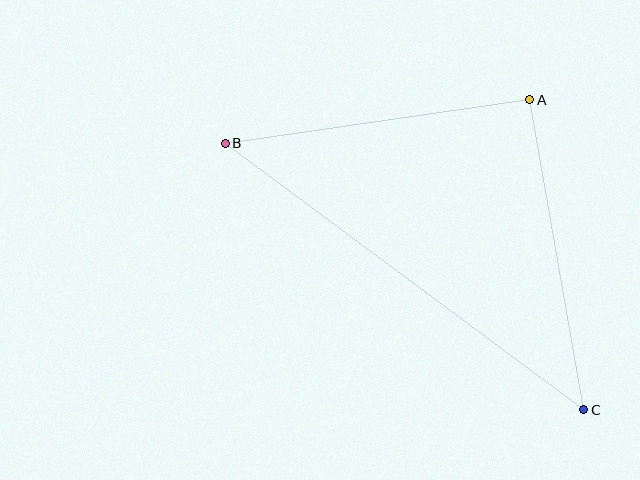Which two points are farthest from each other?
Points B and C are farthest from each other.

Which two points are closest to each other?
Points A and B are closest to each other.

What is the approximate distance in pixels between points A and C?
The distance between A and C is approximately 315 pixels.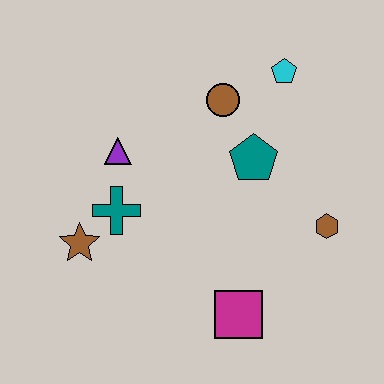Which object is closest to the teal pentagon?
The brown circle is closest to the teal pentagon.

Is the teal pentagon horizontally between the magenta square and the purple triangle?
No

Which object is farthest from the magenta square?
The cyan pentagon is farthest from the magenta square.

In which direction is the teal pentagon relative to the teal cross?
The teal pentagon is to the right of the teal cross.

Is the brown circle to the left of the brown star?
No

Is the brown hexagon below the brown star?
No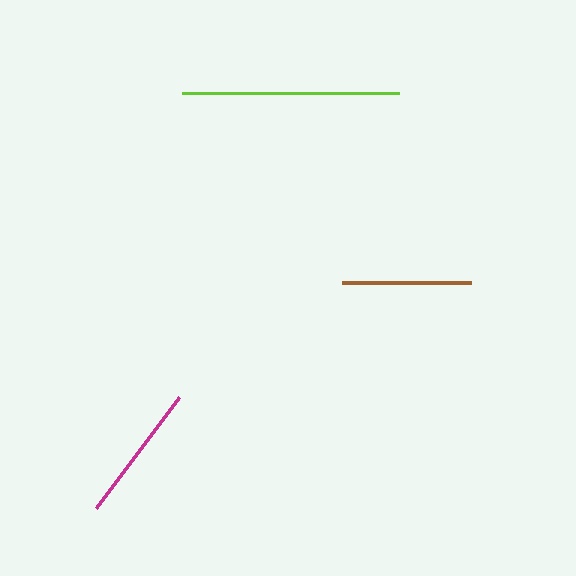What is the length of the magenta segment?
The magenta segment is approximately 138 pixels long.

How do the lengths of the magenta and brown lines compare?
The magenta and brown lines are approximately the same length.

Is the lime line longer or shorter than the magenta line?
The lime line is longer than the magenta line.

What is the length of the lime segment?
The lime segment is approximately 217 pixels long.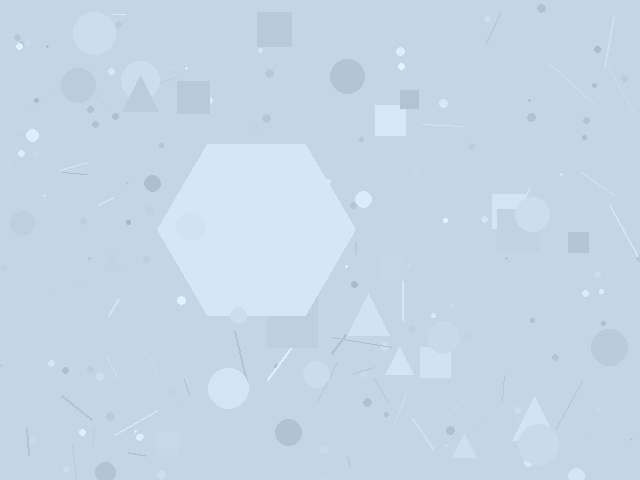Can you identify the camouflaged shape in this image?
The camouflaged shape is a hexagon.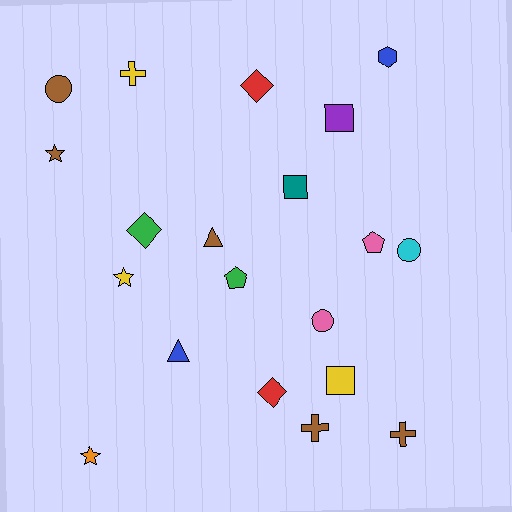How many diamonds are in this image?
There are 3 diamonds.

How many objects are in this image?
There are 20 objects.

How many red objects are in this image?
There are 2 red objects.